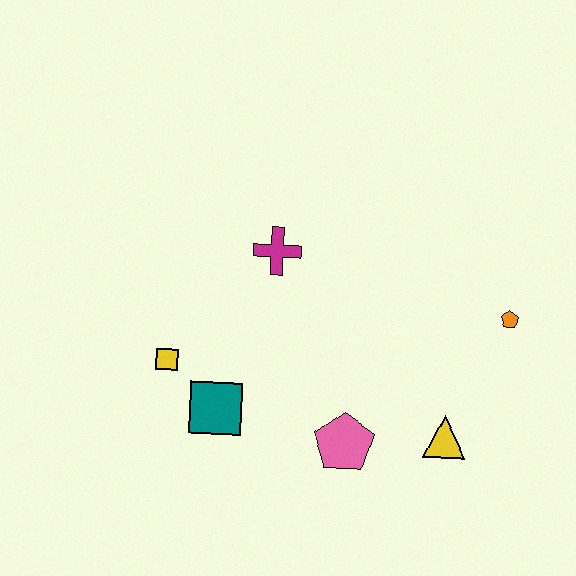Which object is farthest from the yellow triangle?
The yellow square is farthest from the yellow triangle.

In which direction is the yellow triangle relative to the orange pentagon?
The yellow triangle is below the orange pentagon.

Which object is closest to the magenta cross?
The yellow square is closest to the magenta cross.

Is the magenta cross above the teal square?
Yes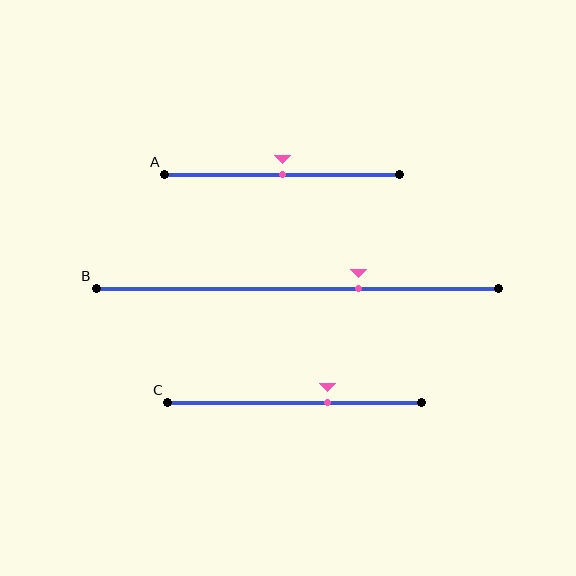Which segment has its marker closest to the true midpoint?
Segment A has its marker closest to the true midpoint.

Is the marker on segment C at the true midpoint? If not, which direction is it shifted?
No, the marker on segment C is shifted to the right by about 13% of the segment length.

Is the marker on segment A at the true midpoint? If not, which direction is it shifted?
Yes, the marker on segment A is at the true midpoint.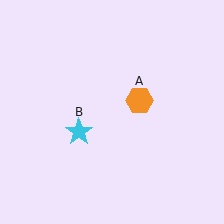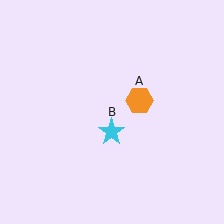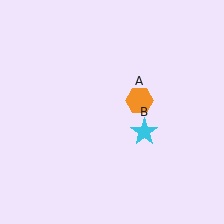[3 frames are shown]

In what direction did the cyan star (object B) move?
The cyan star (object B) moved right.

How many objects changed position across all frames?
1 object changed position: cyan star (object B).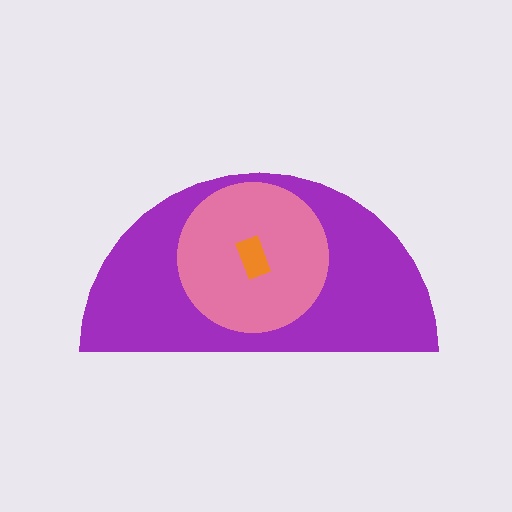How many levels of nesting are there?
3.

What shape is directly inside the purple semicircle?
The pink circle.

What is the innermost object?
The orange rectangle.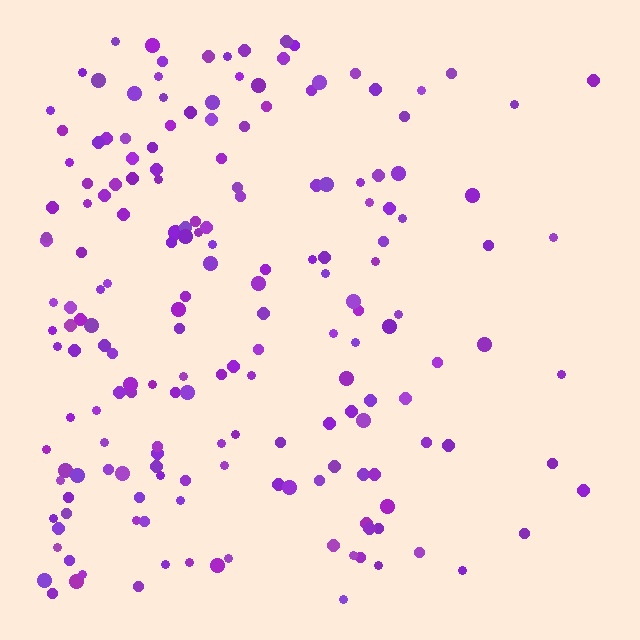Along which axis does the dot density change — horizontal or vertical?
Horizontal.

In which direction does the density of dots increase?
From right to left, with the left side densest.